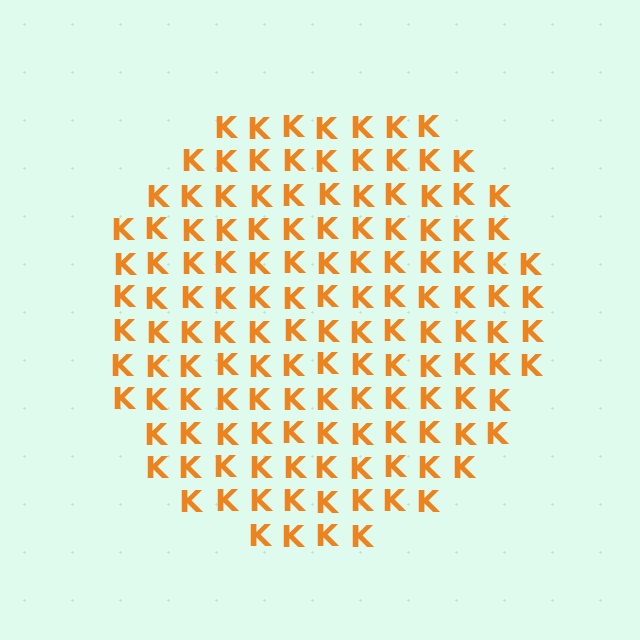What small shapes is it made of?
It is made of small letter K's.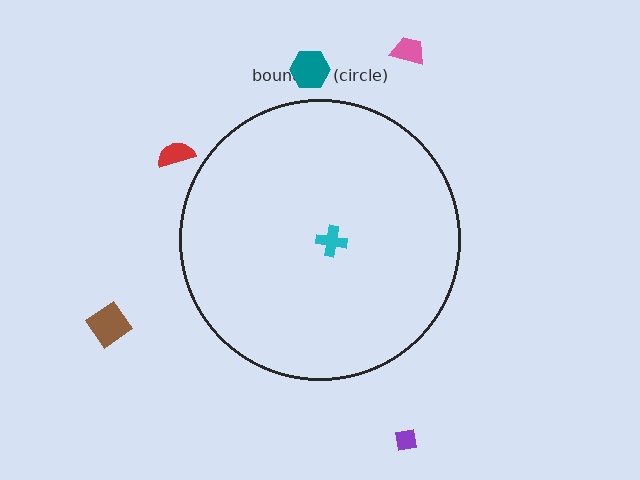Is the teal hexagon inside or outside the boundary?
Outside.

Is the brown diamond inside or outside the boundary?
Outside.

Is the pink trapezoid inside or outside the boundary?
Outside.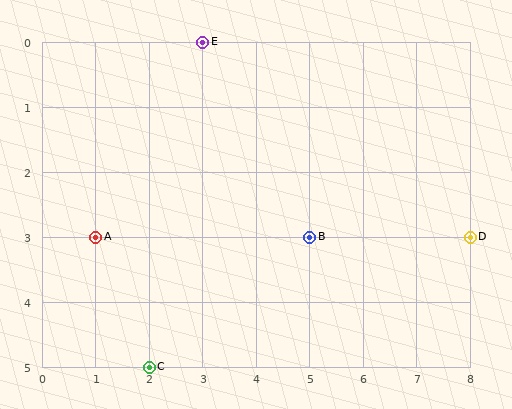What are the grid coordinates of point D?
Point D is at grid coordinates (8, 3).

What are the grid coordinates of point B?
Point B is at grid coordinates (5, 3).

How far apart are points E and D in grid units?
Points E and D are 5 columns and 3 rows apart (about 5.8 grid units diagonally).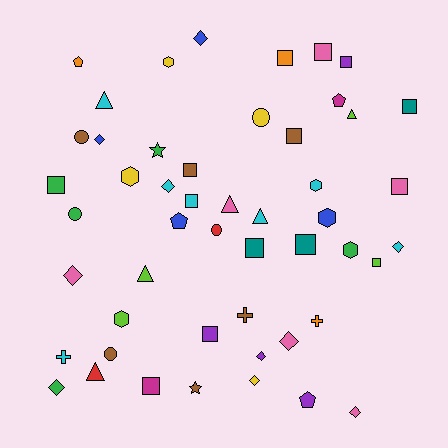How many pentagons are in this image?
There are 4 pentagons.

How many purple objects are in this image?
There are 4 purple objects.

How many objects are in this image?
There are 50 objects.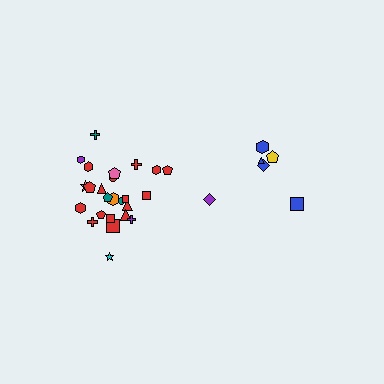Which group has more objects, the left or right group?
The left group.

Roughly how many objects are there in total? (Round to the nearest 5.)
Roughly 30 objects in total.